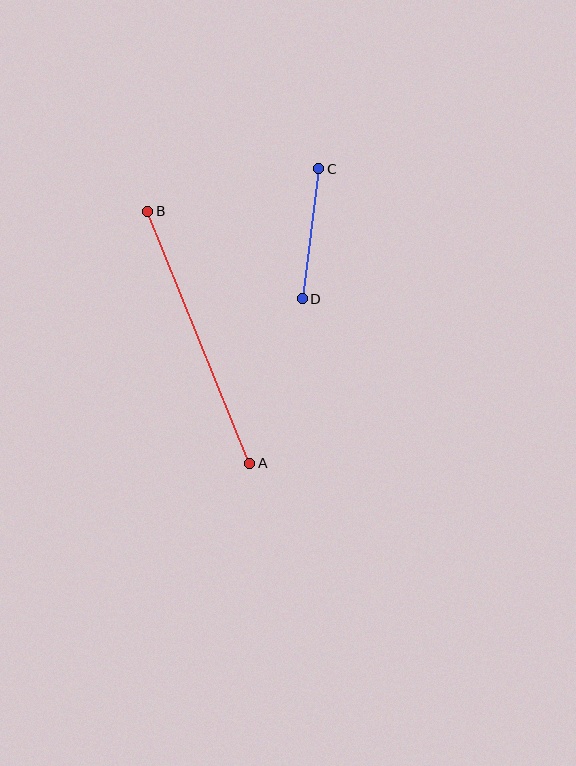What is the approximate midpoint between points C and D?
The midpoint is at approximately (311, 234) pixels.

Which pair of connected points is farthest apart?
Points A and B are farthest apart.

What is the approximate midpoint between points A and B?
The midpoint is at approximately (199, 337) pixels.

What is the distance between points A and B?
The distance is approximately 272 pixels.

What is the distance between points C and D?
The distance is approximately 131 pixels.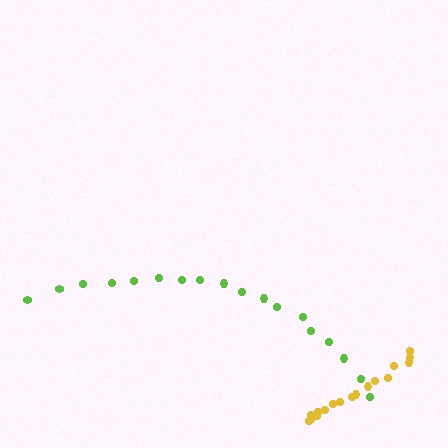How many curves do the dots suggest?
There are 2 distinct paths.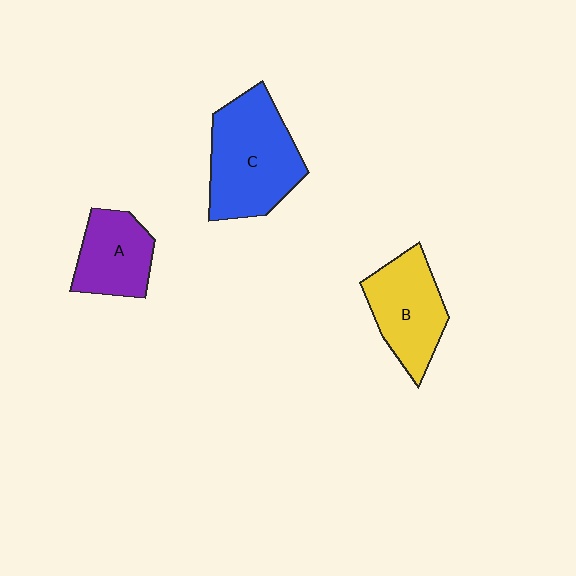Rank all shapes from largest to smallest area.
From largest to smallest: C (blue), B (yellow), A (purple).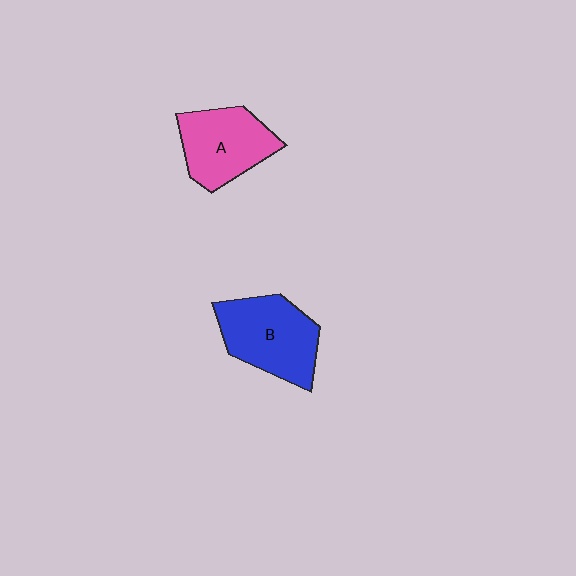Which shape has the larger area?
Shape B (blue).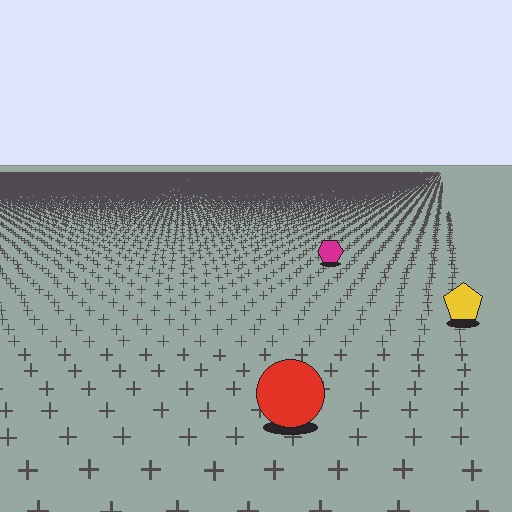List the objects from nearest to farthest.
From nearest to farthest: the red circle, the yellow pentagon, the magenta hexagon.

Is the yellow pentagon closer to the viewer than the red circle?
No. The red circle is closer — you can tell from the texture gradient: the ground texture is coarser near it.